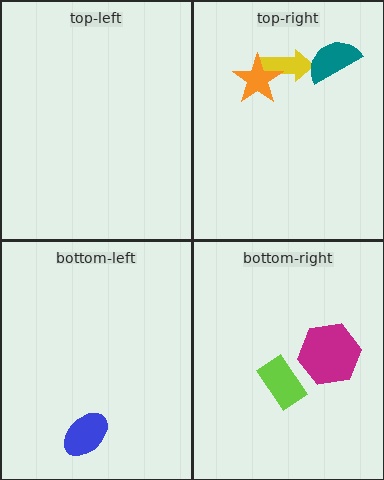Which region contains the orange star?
The top-right region.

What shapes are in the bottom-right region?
The lime rectangle, the magenta hexagon.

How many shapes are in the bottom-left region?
1.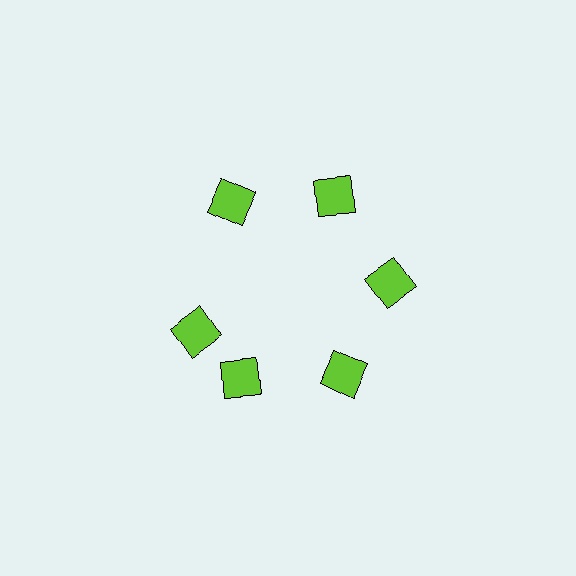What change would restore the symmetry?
The symmetry would be restored by rotating it back into even spacing with its neighbors so that all 6 squares sit at equal angles and equal distance from the center.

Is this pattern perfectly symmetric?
No. The 6 lime squares are arranged in a ring, but one element near the 9 o'clock position is rotated out of alignment along the ring, breaking the 6-fold rotational symmetry.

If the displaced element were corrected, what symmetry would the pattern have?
It would have 6-fold rotational symmetry — the pattern would map onto itself every 60 degrees.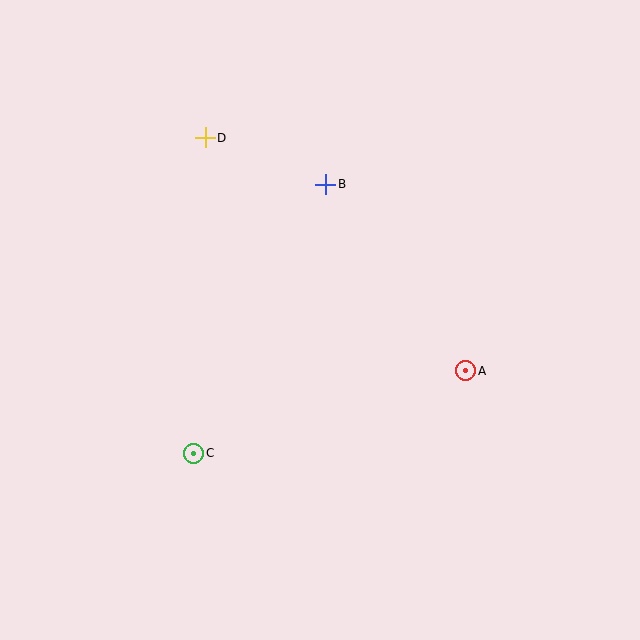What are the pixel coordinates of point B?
Point B is at (326, 184).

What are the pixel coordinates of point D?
Point D is at (205, 138).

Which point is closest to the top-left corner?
Point D is closest to the top-left corner.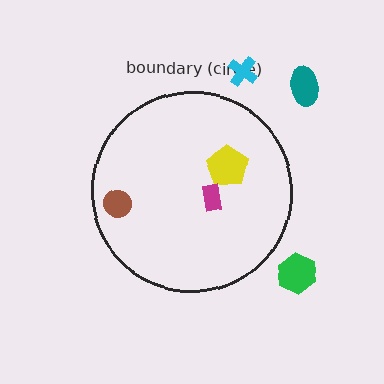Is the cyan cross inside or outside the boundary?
Outside.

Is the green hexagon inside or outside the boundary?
Outside.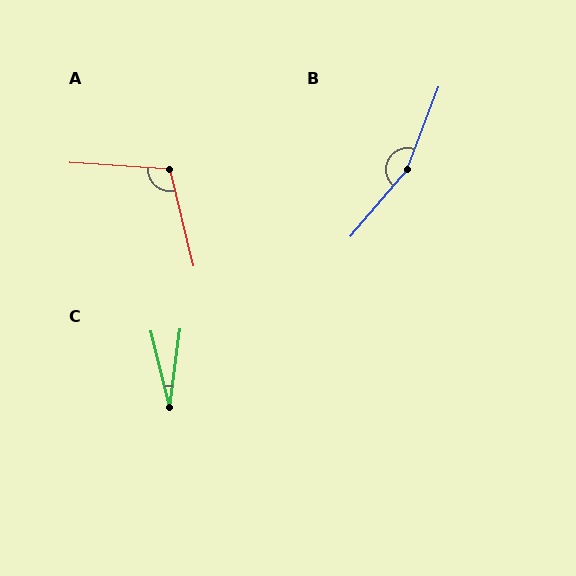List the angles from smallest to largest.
C (21°), A (107°), B (160°).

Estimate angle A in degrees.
Approximately 107 degrees.